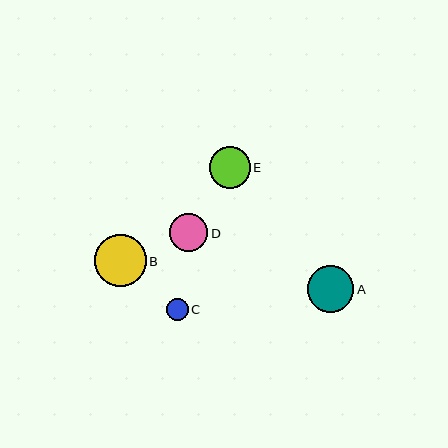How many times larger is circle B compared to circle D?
Circle B is approximately 1.4 times the size of circle D.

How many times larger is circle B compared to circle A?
Circle B is approximately 1.1 times the size of circle A.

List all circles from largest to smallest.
From largest to smallest: B, A, E, D, C.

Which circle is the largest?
Circle B is the largest with a size of approximately 52 pixels.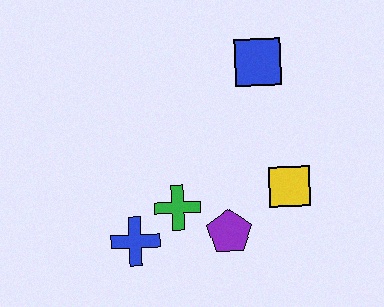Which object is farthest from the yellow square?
The blue cross is farthest from the yellow square.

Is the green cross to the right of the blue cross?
Yes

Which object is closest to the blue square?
The yellow square is closest to the blue square.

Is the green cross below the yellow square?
Yes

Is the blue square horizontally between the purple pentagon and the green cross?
No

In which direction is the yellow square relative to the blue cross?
The yellow square is to the right of the blue cross.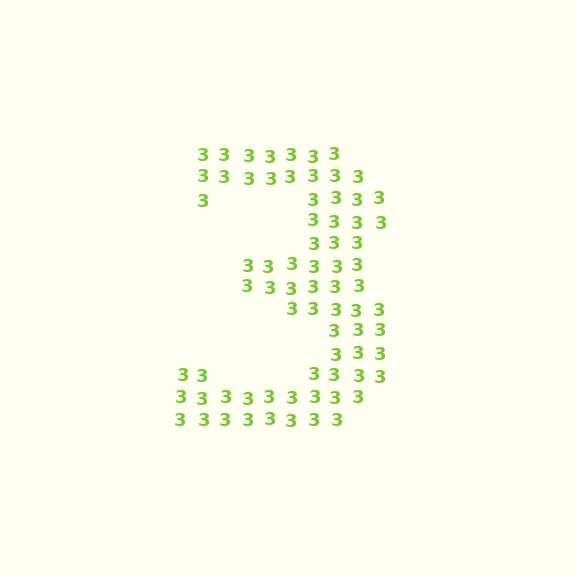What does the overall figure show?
The overall figure shows the digit 3.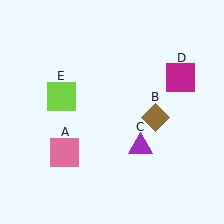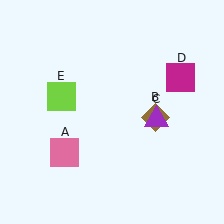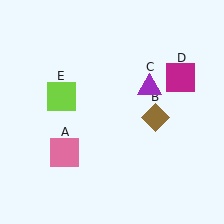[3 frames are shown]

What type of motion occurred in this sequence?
The purple triangle (object C) rotated counterclockwise around the center of the scene.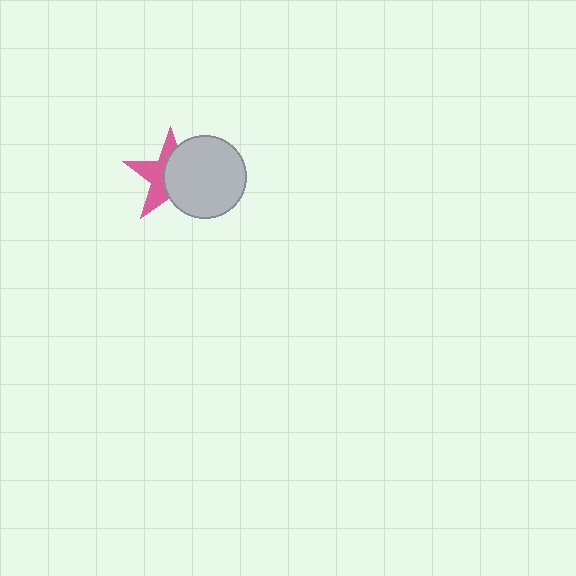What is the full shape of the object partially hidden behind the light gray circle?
The partially hidden object is a pink star.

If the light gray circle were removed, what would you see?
You would see the complete pink star.